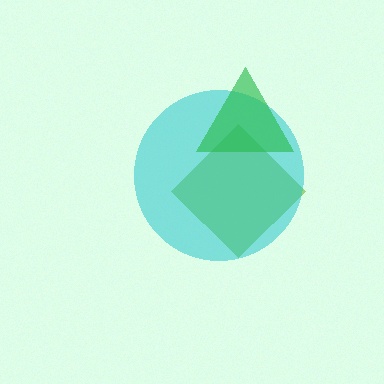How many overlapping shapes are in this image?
There are 3 overlapping shapes in the image.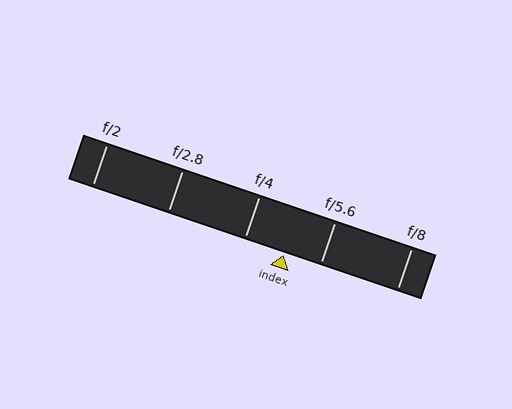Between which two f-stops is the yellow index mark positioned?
The index mark is between f/4 and f/5.6.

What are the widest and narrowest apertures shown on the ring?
The widest aperture shown is f/2 and the narrowest is f/8.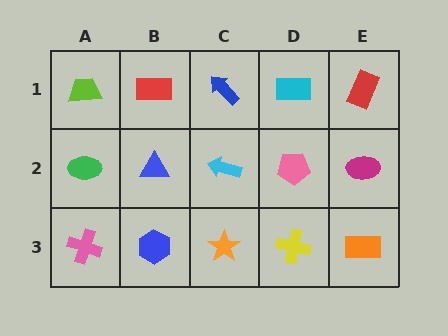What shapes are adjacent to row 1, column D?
A pink pentagon (row 2, column D), a blue arrow (row 1, column C), a red rectangle (row 1, column E).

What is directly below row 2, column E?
An orange rectangle.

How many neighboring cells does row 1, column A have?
2.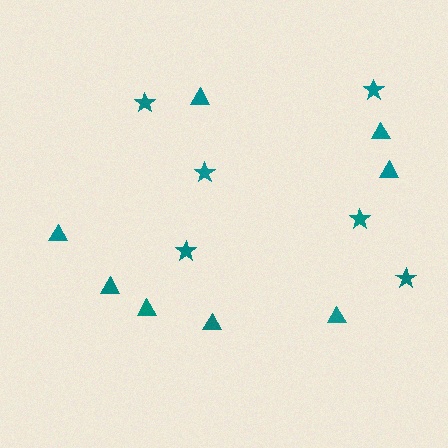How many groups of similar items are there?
There are 2 groups: one group of triangles (8) and one group of stars (6).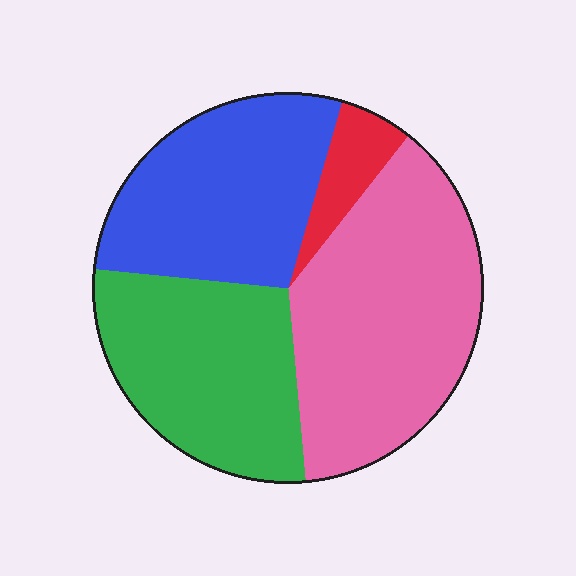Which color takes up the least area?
Red, at roughly 5%.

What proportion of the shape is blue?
Blue takes up between a sixth and a third of the shape.